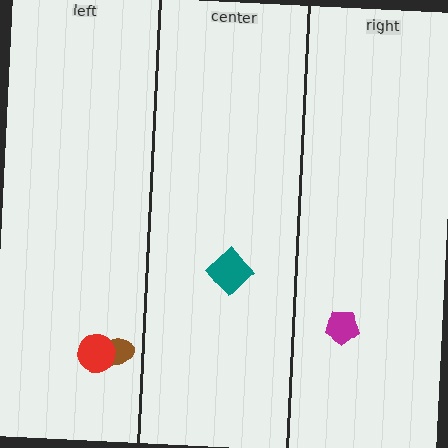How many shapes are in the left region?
2.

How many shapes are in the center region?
1.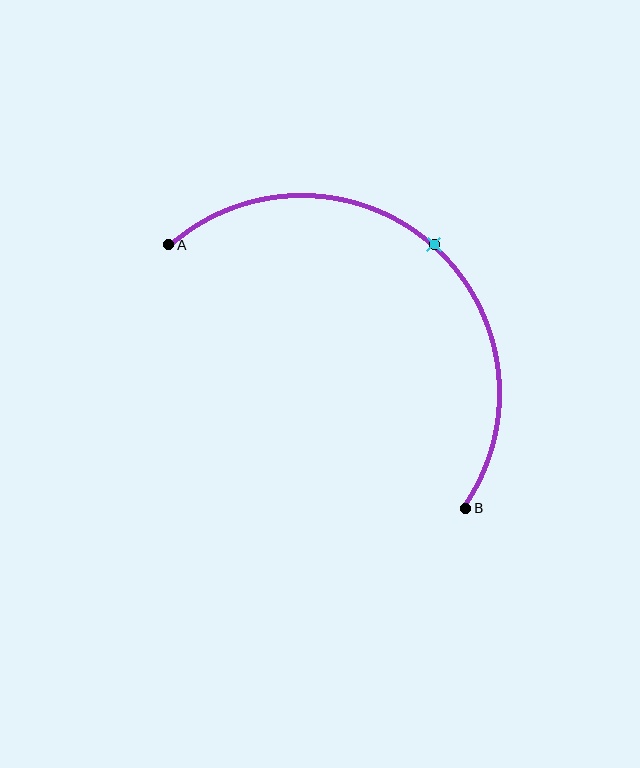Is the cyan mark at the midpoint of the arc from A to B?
Yes. The cyan mark lies on the arc at equal arc-length from both A and B — it is the arc midpoint.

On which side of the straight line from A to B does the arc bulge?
The arc bulges above and to the right of the straight line connecting A and B.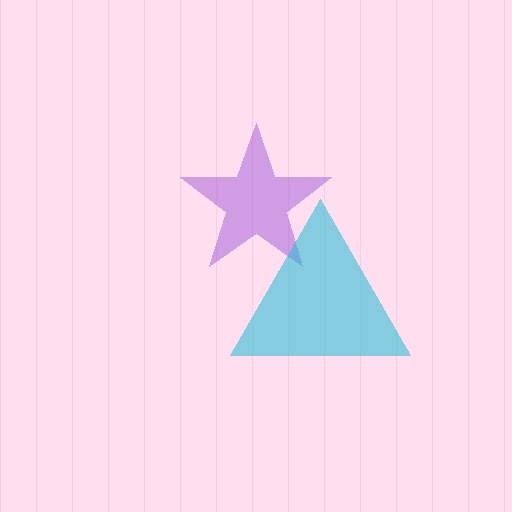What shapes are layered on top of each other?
The layered shapes are: a purple star, a cyan triangle.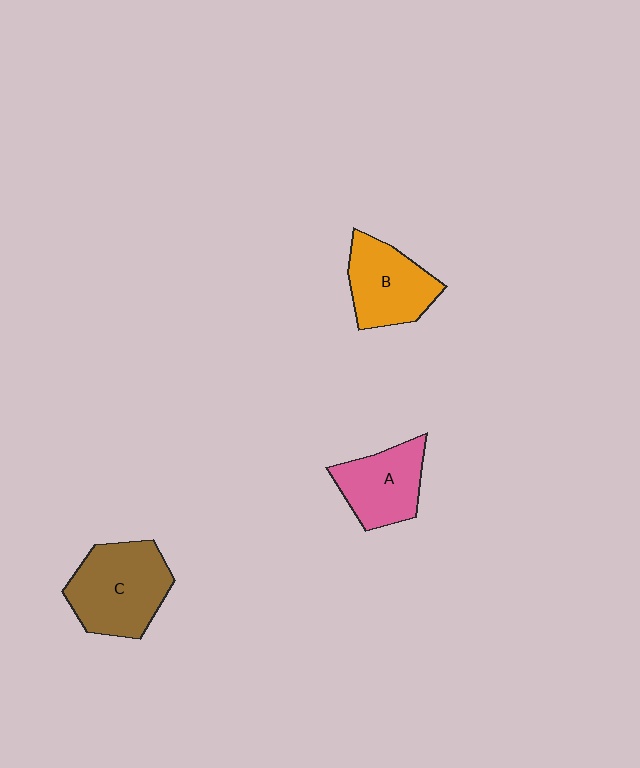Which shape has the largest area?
Shape C (brown).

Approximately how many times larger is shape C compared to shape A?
Approximately 1.4 times.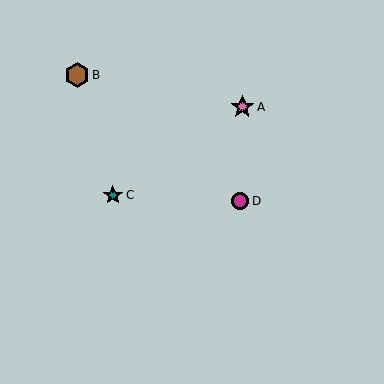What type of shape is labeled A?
Shape A is a pink star.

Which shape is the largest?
The brown hexagon (labeled B) is the largest.